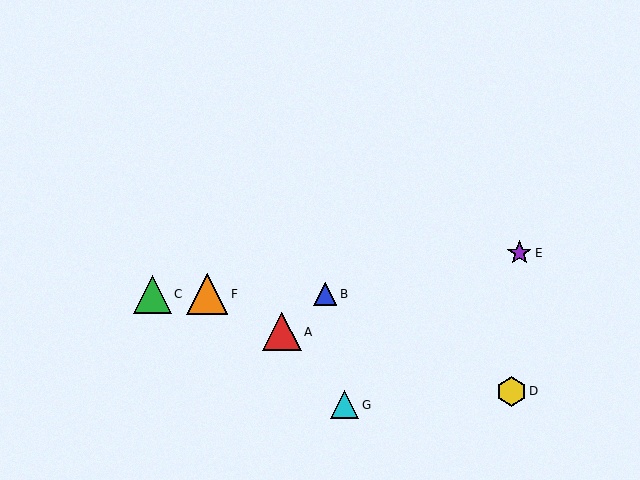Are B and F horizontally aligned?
Yes, both are at y≈294.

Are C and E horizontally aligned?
No, C is at y≈294 and E is at y≈253.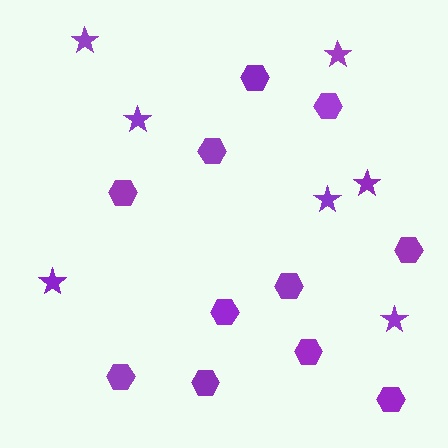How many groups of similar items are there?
There are 2 groups: one group of hexagons (11) and one group of stars (7).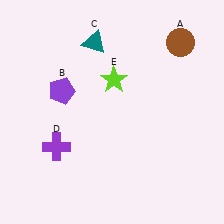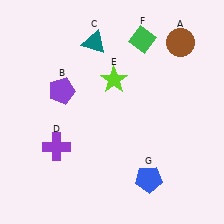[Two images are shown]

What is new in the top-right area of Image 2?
A green diamond (F) was added in the top-right area of Image 2.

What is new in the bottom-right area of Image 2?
A blue pentagon (G) was added in the bottom-right area of Image 2.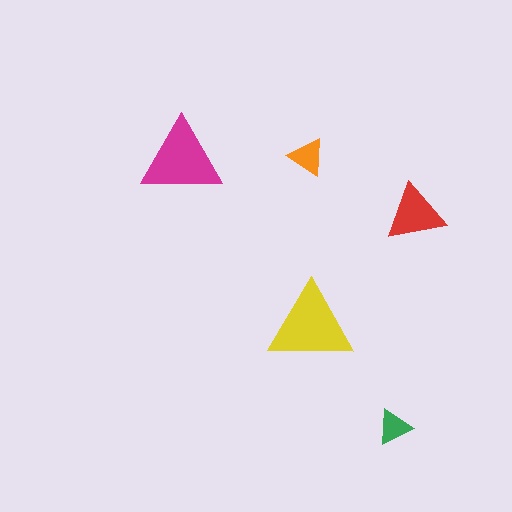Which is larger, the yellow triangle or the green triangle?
The yellow one.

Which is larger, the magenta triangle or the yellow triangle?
The yellow one.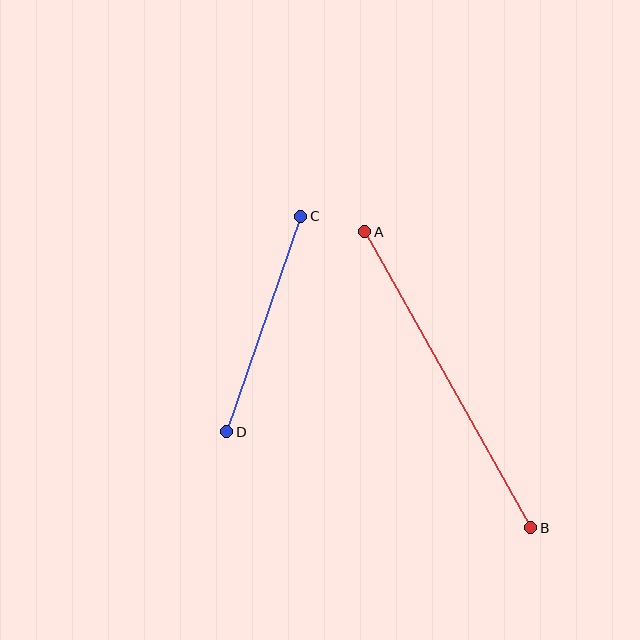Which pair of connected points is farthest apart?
Points A and B are farthest apart.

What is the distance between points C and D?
The distance is approximately 228 pixels.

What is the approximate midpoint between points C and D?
The midpoint is at approximately (264, 324) pixels.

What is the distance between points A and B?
The distance is approximately 339 pixels.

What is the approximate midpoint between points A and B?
The midpoint is at approximately (448, 380) pixels.